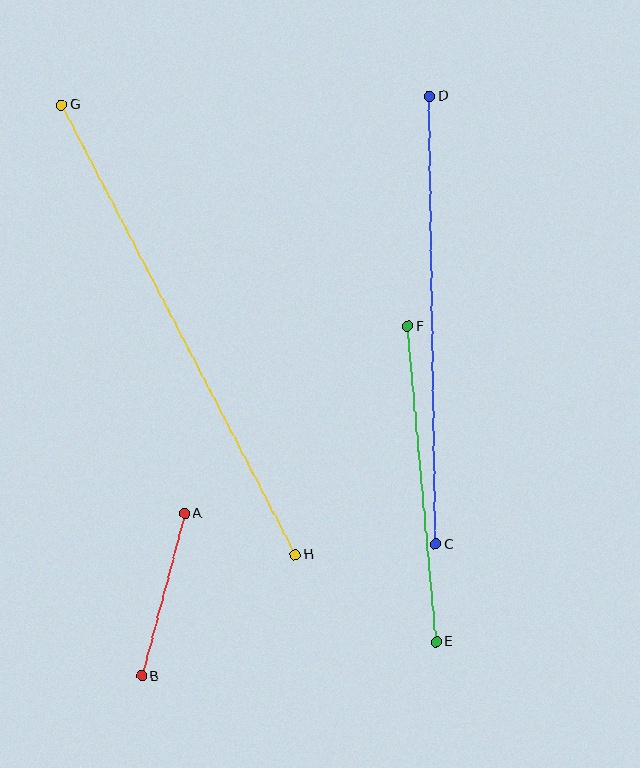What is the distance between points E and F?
The distance is approximately 317 pixels.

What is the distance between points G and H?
The distance is approximately 507 pixels.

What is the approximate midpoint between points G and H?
The midpoint is at approximately (178, 330) pixels.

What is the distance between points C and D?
The distance is approximately 448 pixels.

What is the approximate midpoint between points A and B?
The midpoint is at approximately (163, 595) pixels.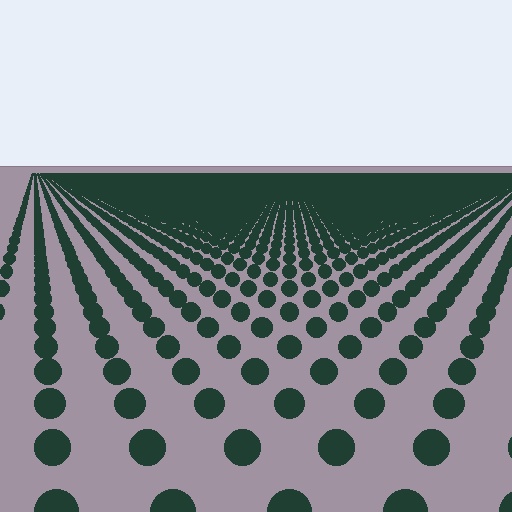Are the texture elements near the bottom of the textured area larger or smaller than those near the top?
Larger. Near the bottom, elements are closer to the viewer and appear at a bigger on-screen size.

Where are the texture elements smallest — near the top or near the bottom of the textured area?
Near the top.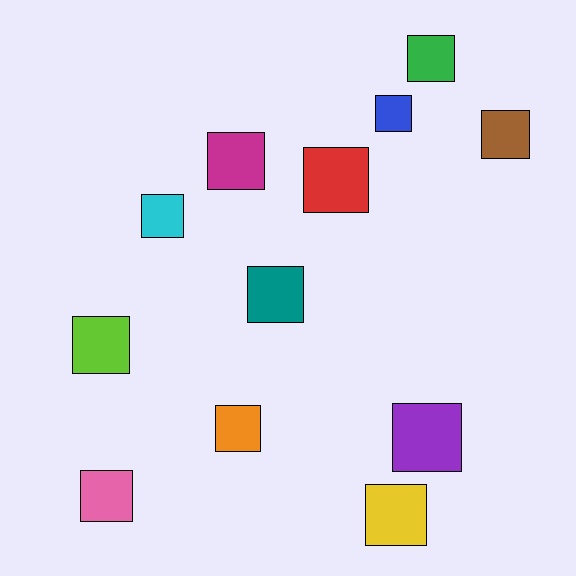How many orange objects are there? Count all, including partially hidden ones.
There is 1 orange object.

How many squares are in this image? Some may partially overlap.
There are 12 squares.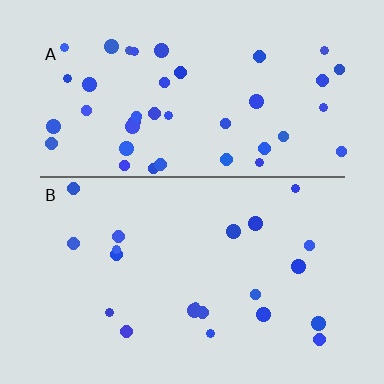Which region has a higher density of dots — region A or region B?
A (the top).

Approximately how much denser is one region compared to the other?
Approximately 2.1× — region A over region B.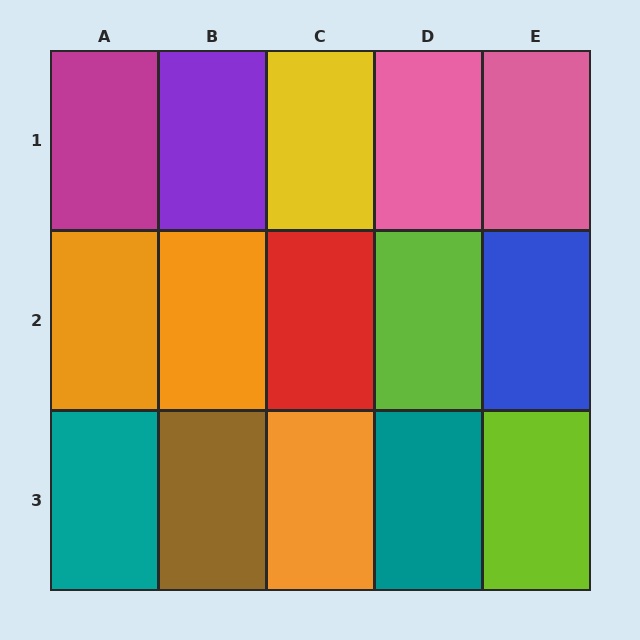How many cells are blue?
1 cell is blue.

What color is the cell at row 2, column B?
Orange.